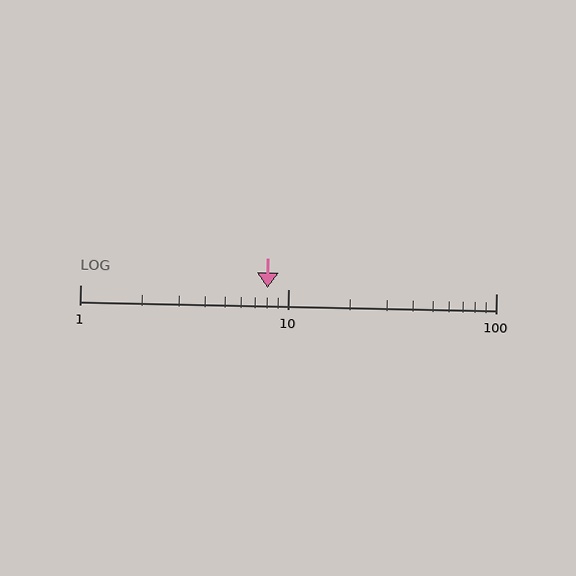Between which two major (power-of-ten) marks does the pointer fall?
The pointer is between 1 and 10.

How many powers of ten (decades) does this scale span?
The scale spans 2 decades, from 1 to 100.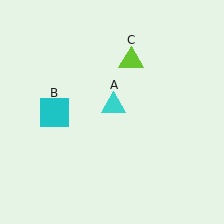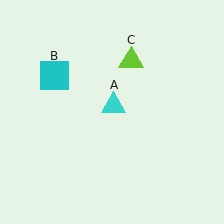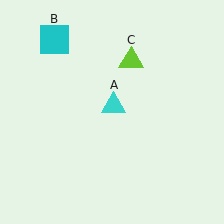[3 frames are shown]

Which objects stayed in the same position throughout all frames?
Cyan triangle (object A) and lime triangle (object C) remained stationary.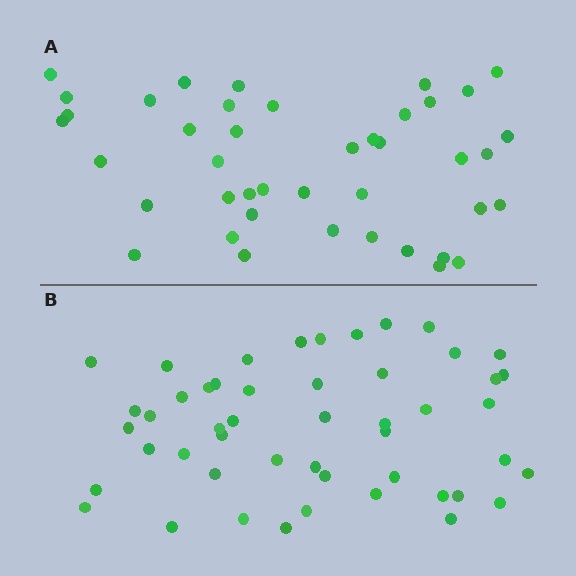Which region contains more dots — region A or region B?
Region B (the bottom region) has more dots.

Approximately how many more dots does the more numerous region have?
Region B has roughly 8 or so more dots than region A.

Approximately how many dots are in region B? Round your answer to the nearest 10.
About 50 dots. (The exact count is 49, which rounds to 50.)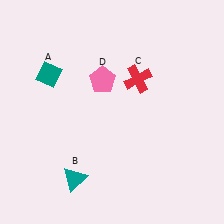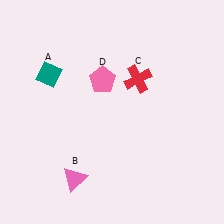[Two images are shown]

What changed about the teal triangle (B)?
In Image 1, B is teal. In Image 2, it changed to pink.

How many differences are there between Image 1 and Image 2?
There is 1 difference between the two images.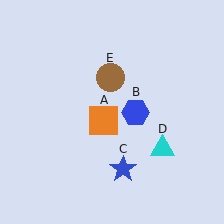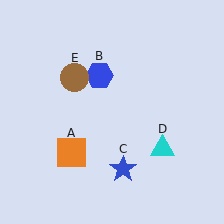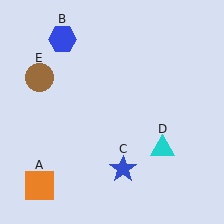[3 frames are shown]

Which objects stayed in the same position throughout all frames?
Blue star (object C) and cyan triangle (object D) remained stationary.